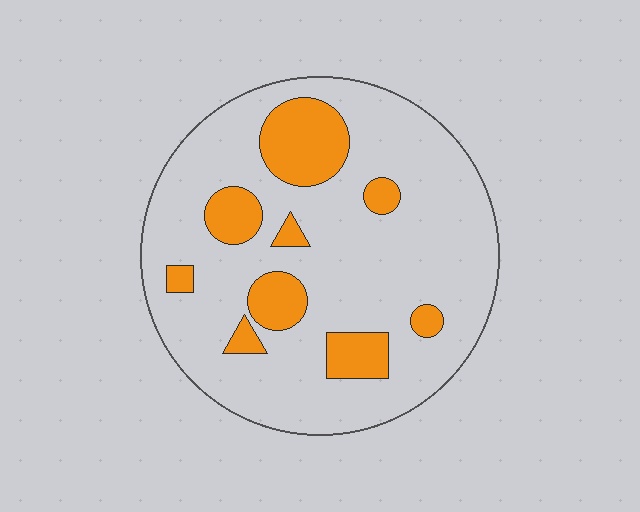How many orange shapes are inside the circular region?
9.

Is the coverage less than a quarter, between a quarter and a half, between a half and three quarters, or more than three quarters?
Less than a quarter.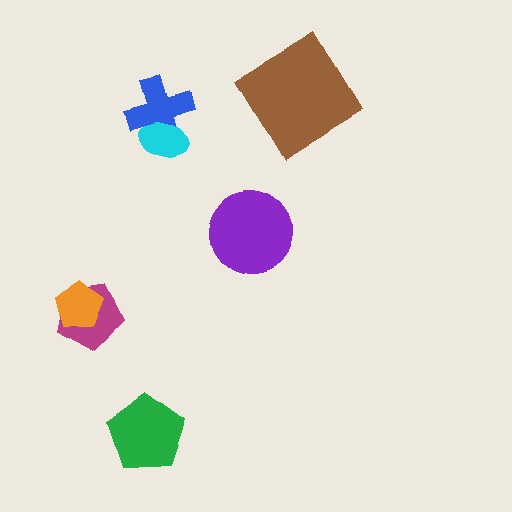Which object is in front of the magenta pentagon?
The orange pentagon is in front of the magenta pentagon.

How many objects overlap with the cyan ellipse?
1 object overlaps with the cyan ellipse.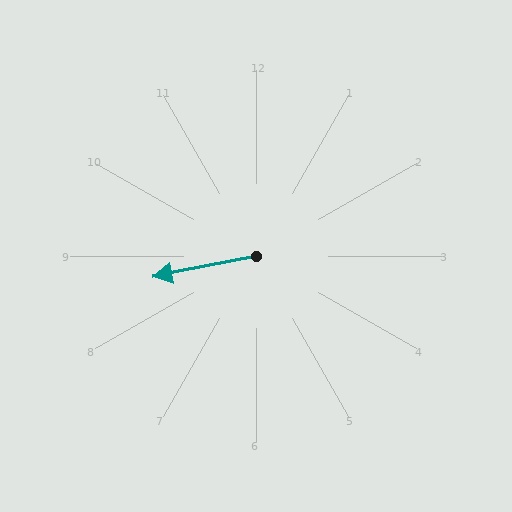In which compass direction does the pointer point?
West.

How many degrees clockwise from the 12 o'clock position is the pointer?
Approximately 259 degrees.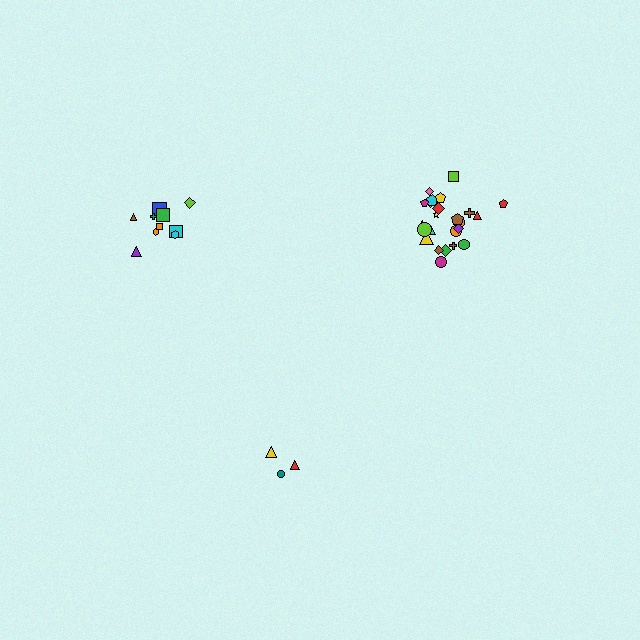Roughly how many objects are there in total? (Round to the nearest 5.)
Roughly 40 objects in total.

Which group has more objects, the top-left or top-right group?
The top-right group.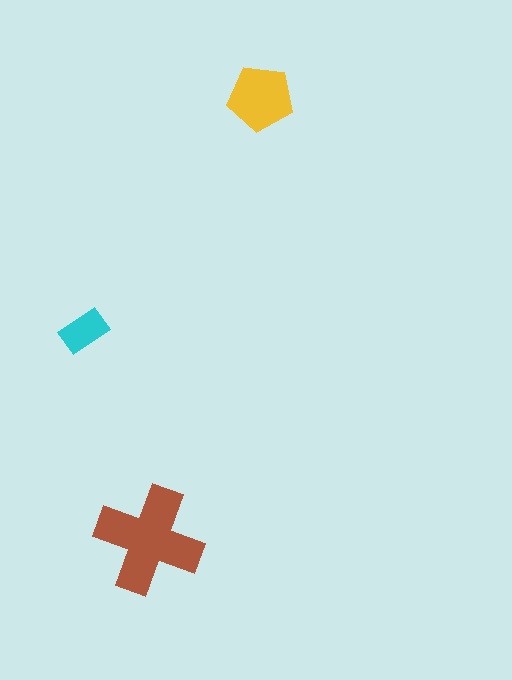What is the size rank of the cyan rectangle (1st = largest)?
3rd.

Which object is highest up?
The yellow pentagon is topmost.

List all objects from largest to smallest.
The brown cross, the yellow pentagon, the cyan rectangle.